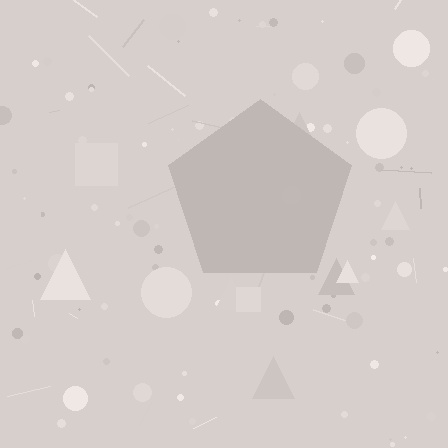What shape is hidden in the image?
A pentagon is hidden in the image.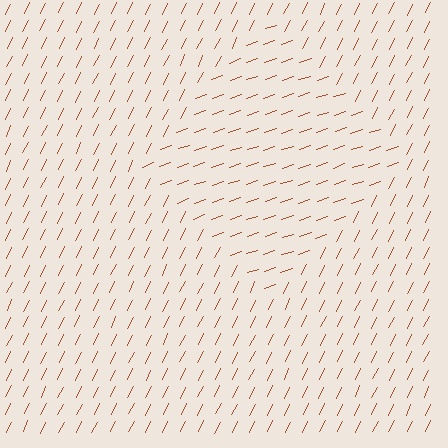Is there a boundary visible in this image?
Yes, there is a texture boundary formed by a change in line orientation.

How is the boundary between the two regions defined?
The boundary is defined purely by a change in line orientation (approximately 45 degrees difference). All lines are the same color and thickness.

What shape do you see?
I see a diamond.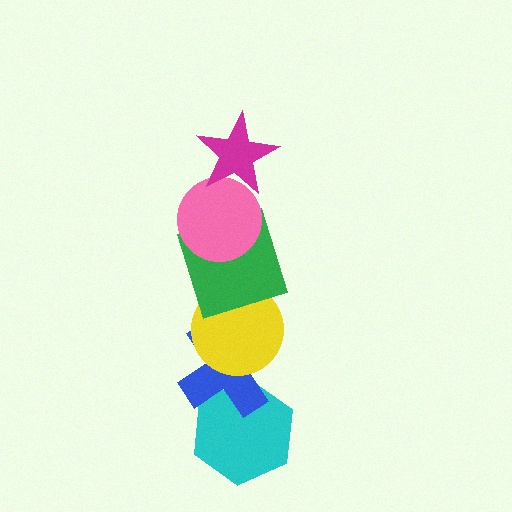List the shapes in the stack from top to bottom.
From top to bottom: the magenta star, the pink circle, the green square, the yellow circle, the blue cross, the cyan hexagon.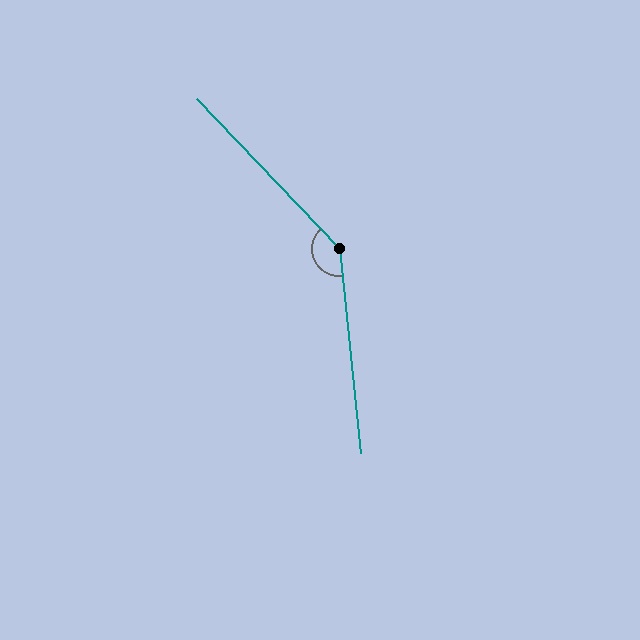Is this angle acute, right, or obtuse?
It is obtuse.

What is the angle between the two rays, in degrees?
Approximately 143 degrees.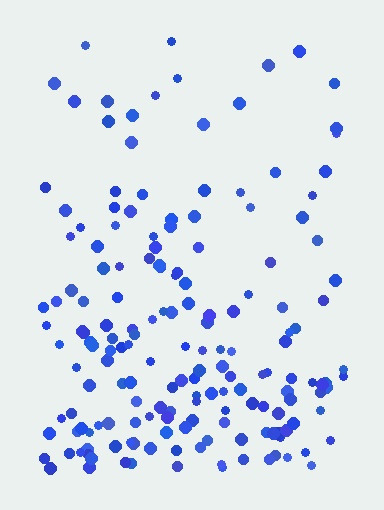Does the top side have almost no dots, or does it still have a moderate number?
Still a moderate number, just noticeably fewer than the bottom.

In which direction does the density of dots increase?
From top to bottom, with the bottom side densest.